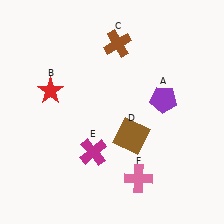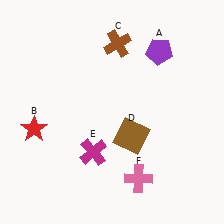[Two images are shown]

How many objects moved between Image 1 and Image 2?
2 objects moved between the two images.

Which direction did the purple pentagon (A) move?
The purple pentagon (A) moved up.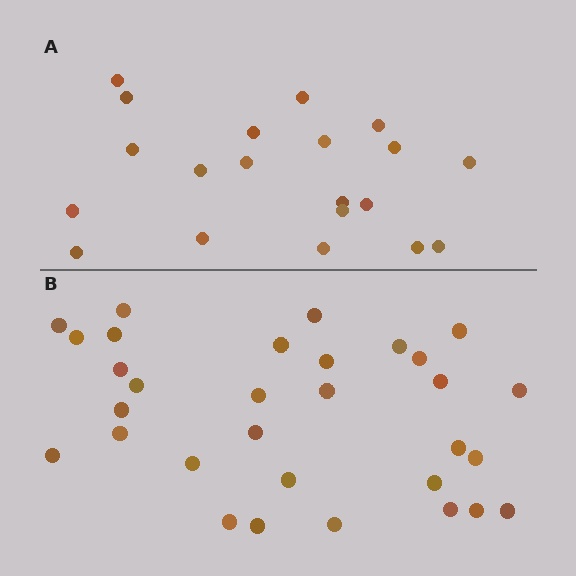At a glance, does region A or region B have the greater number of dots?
Region B (the bottom region) has more dots.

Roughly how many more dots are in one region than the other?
Region B has roughly 12 or so more dots than region A.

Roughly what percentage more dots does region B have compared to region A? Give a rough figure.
About 55% more.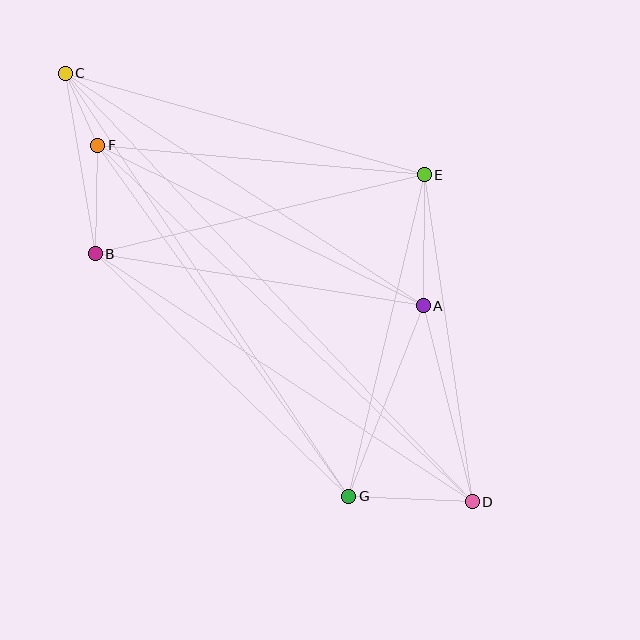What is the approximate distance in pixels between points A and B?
The distance between A and B is approximately 332 pixels.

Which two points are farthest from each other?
Points C and D are farthest from each other.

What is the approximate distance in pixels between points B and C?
The distance between B and C is approximately 183 pixels.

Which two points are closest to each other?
Points C and F are closest to each other.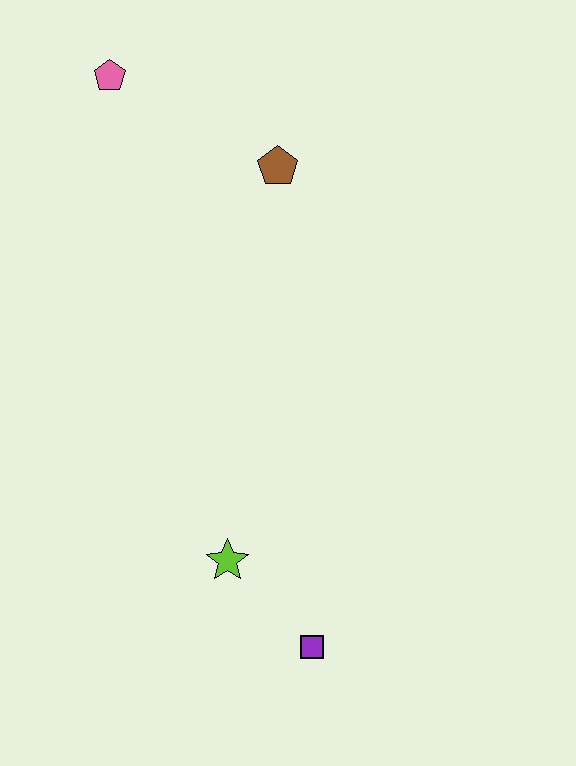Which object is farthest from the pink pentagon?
The purple square is farthest from the pink pentagon.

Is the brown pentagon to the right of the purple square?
No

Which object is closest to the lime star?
The purple square is closest to the lime star.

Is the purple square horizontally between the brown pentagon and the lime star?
No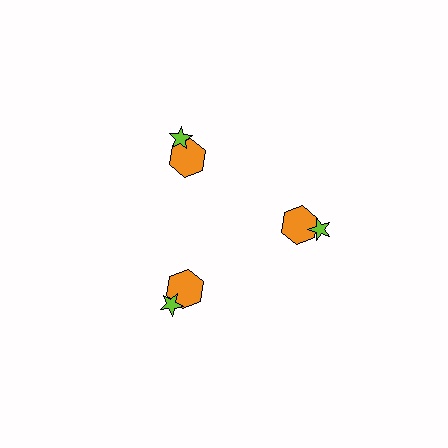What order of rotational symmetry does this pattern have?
This pattern has 3-fold rotational symmetry.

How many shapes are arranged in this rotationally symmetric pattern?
There are 6 shapes, arranged in 3 groups of 2.